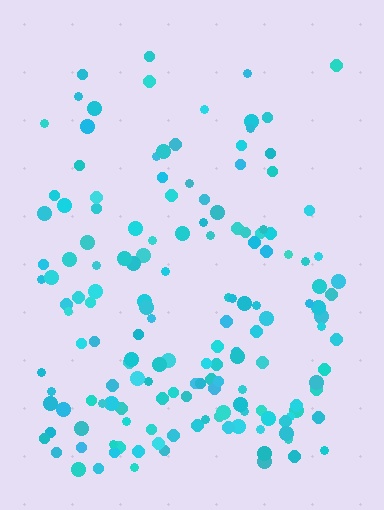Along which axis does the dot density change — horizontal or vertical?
Vertical.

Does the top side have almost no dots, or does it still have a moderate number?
Still a moderate number, just noticeably fewer than the bottom.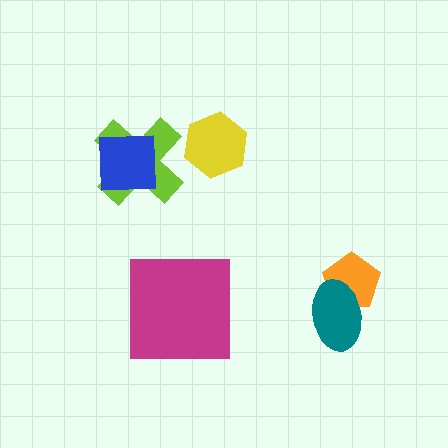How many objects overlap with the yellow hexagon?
0 objects overlap with the yellow hexagon.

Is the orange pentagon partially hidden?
Yes, it is partially covered by another shape.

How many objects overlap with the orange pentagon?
1 object overlaps with the orange pentagon.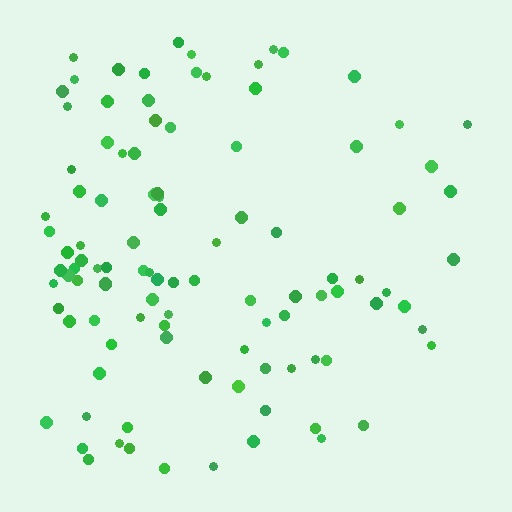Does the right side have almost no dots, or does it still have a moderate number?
Still a moderate number, just noticeably fewer than the left.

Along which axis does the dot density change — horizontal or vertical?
Horizontal.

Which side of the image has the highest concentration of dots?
The left.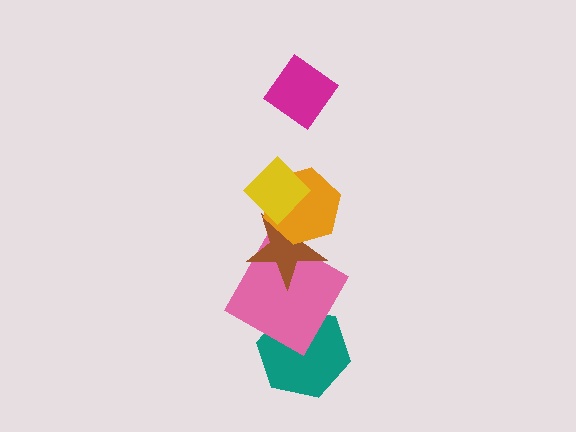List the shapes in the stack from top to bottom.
From top to bottom: the magenta diamond, the yellow diamond, the orange hexagon, the brown star, the pink square, the teal hexagon.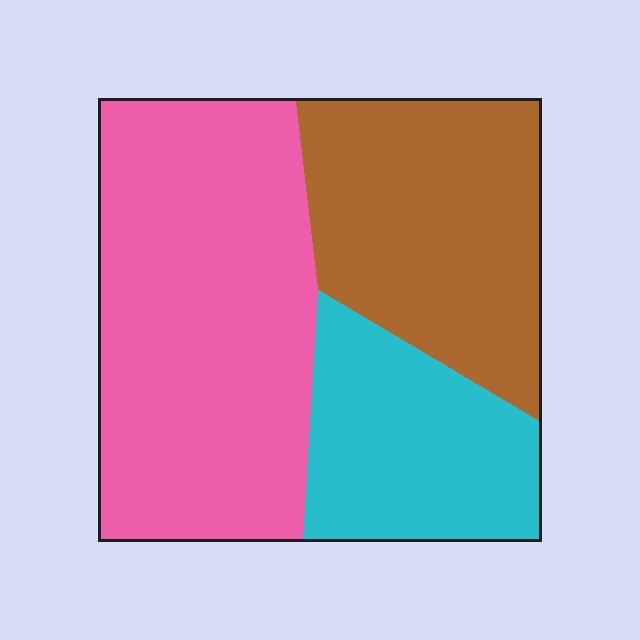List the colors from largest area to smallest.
From largest to smallest: pink, brown, cyan.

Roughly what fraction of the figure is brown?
Brown covers 30% of the figure.